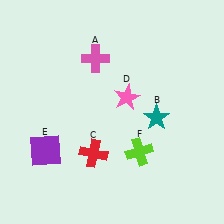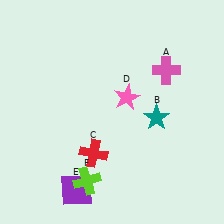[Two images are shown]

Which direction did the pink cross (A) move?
The pink cross (A) moved right.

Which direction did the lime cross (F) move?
The lime cross (F) moved left.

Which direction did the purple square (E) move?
The purple square (E) moved down.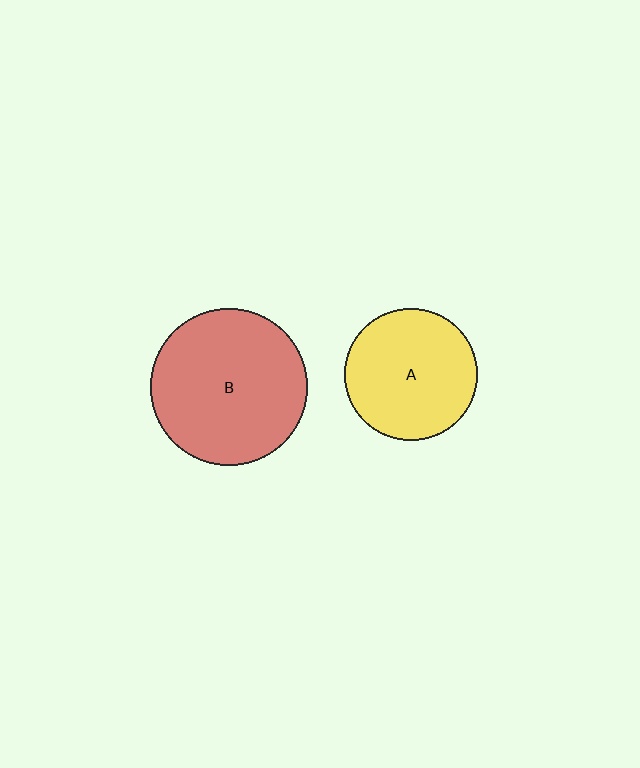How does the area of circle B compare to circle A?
Approximately 1.4 times.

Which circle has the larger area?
Circle B (red).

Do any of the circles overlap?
No, none of the circles overlap.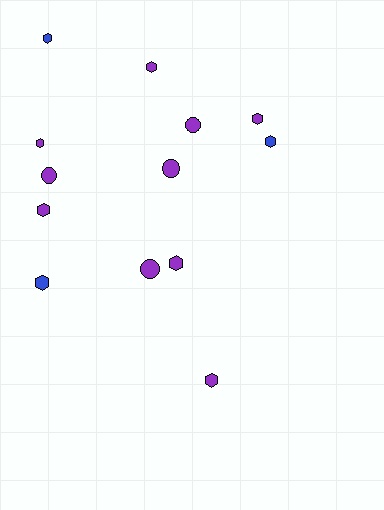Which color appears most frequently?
Purple, with 10 objects.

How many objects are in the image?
There are 13 objects.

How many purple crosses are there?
There are no purple crosses.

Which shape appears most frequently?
Hexagon, with 9 objects.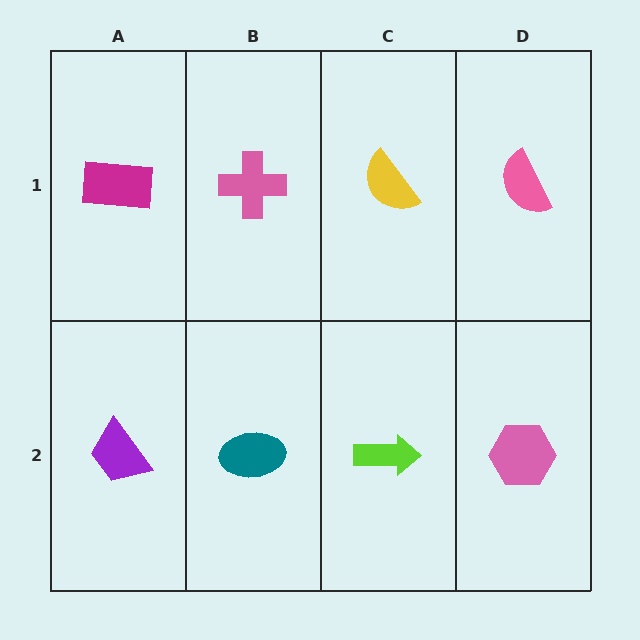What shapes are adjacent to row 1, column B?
A teal ellipse (row 2, column B), a magenta rectangle (row 1, column A), a yellow semicircle (row 1, column C).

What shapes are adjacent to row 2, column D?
A pink semicircle (row 1, column D), a lime arrow (row 2, column C).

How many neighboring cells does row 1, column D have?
2.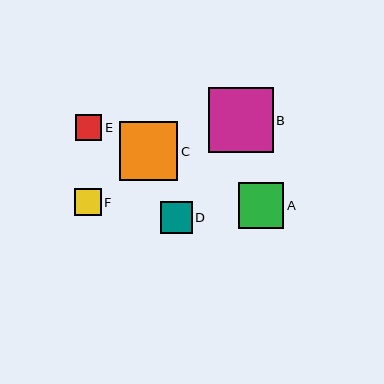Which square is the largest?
Square B is the largest with a size of approximately 64 pixels.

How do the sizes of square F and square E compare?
Square F and square E are approximately the same size.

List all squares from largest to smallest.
From largest to smallest: B, C, A, D, F, E.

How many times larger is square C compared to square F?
Square C is approximately 2.2 times the size of square F.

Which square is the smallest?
Square E is the smallest with a size of approximately 26 pixels.